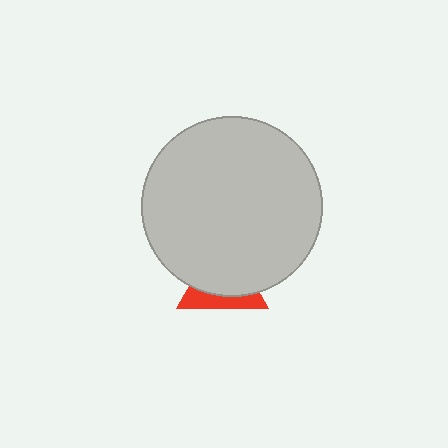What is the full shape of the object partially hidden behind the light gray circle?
The partially hidden object is a red triangle.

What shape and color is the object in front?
The object in front is a light gray circle.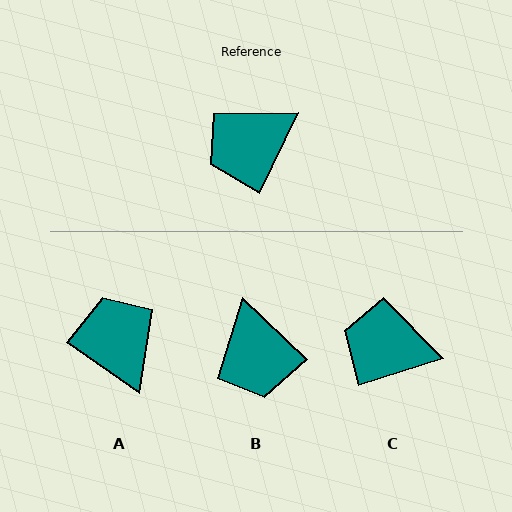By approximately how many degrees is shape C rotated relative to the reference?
Approximately 46 degrees clockwise.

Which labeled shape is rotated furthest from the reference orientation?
A, about 99 degrees away.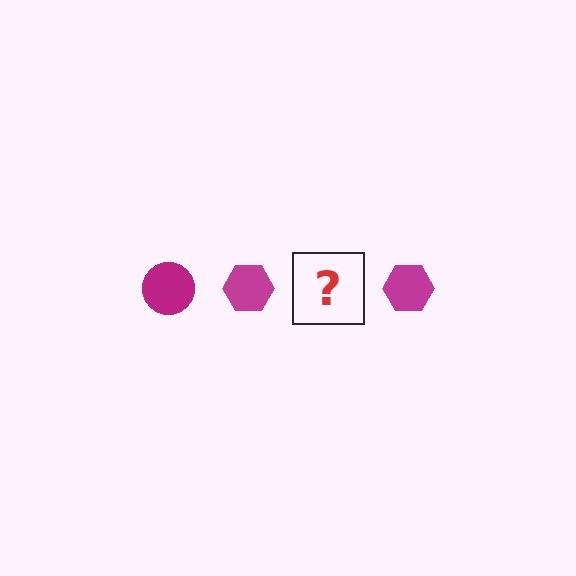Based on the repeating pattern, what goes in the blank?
The blank should be a magenta circle.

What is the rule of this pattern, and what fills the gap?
The rule is that the pattern cycles through circle, hexagon shapes in magenta. The gap should be filled with a magenta circle.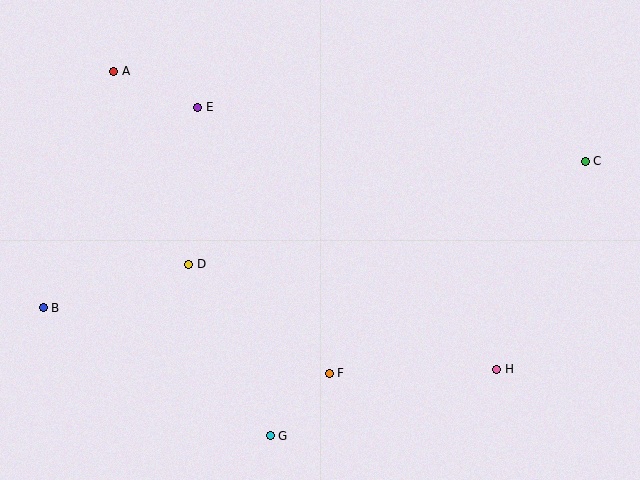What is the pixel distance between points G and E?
The distance between G and E is 336 pixels.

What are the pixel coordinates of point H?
Point H is at (497, 369).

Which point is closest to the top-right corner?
Point C is closest to the top-right corner.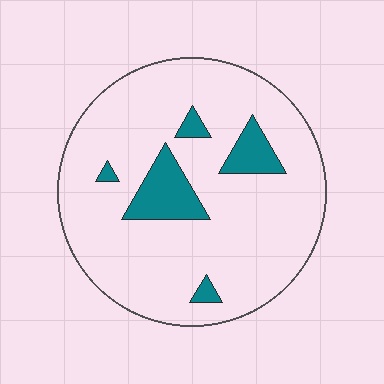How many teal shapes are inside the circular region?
5.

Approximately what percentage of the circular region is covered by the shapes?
Approximately 10%.